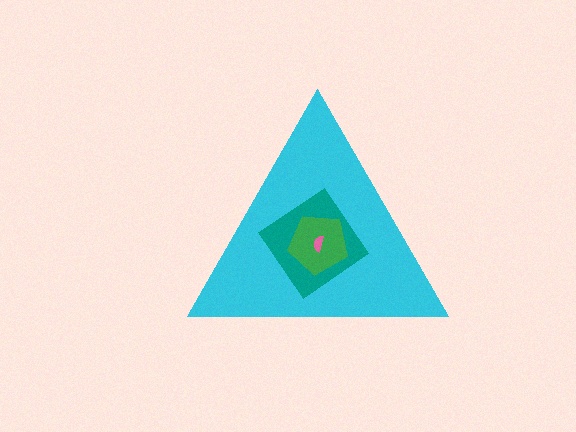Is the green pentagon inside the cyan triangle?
Yes.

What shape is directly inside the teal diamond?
The green pentagon.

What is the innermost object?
The pink semicircle.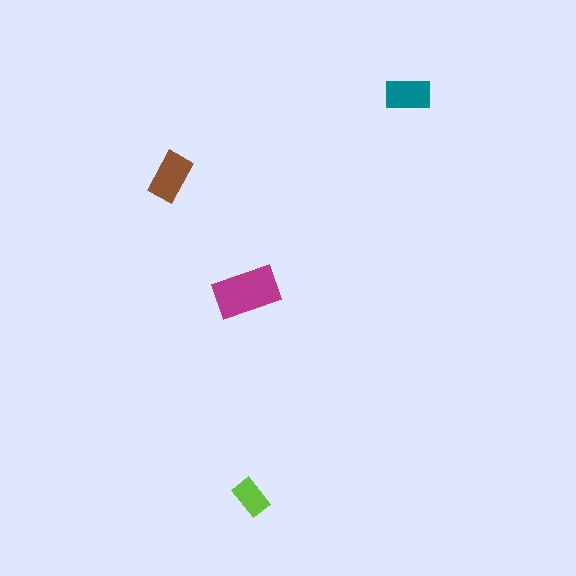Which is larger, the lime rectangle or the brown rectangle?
The brown one.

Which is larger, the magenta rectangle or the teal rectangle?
The magenta one.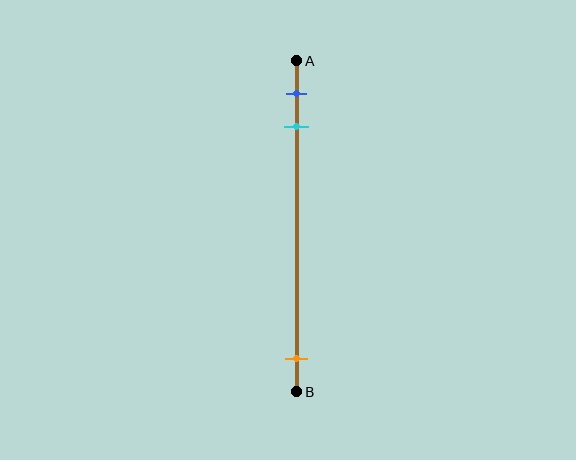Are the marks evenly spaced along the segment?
No, the marks are not evenly spaced.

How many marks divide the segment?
There are 3 marks dividing the segment.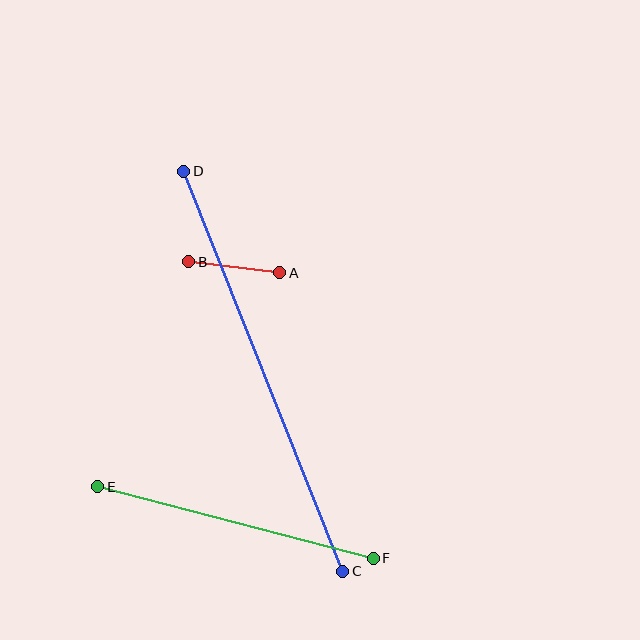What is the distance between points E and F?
The distance is approximately 285 pixels.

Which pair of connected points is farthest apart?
Points C and D are farthest apart.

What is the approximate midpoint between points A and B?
The midpoint is at approximately (234, 267) pixels.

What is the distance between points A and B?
The distance is approximately 92 pixels.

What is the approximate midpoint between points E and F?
The midpoint is at approximately (235, 523) pixels.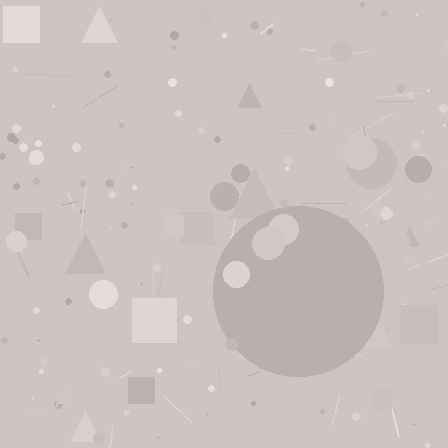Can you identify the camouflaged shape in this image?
The camouflaged shape is a circle.